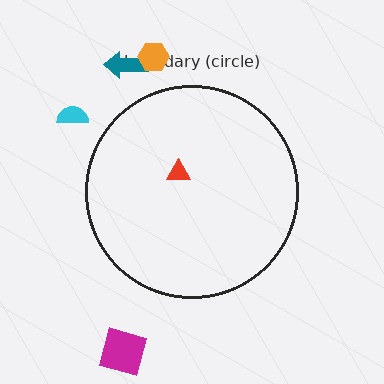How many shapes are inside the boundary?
1 inside, 4 outside.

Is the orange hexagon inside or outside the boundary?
Outside.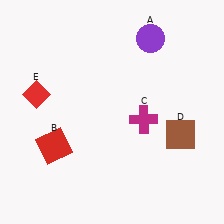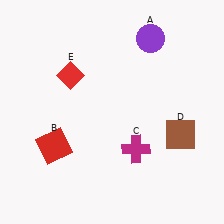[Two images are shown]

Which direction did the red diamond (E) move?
The red diamond (E) moved right.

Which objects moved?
The objects that moved are: the magenta cross (C), the red diamond (E).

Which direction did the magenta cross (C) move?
The magenta cross (C) moved down.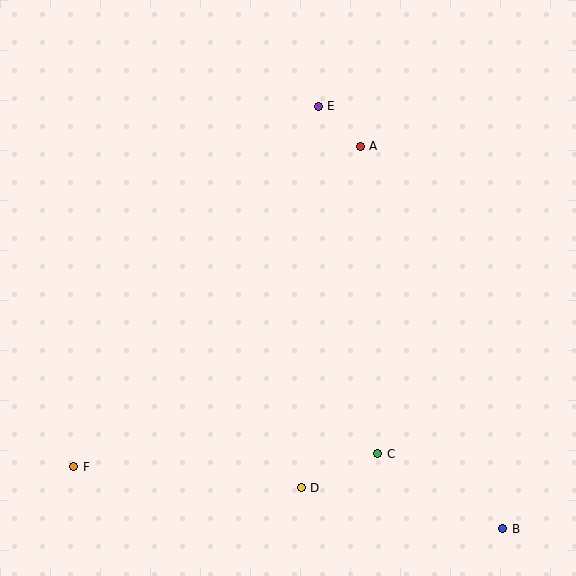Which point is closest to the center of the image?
Point A at (360, 146) is closest to the center.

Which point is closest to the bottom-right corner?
Point B is closest to the bottom-right corner.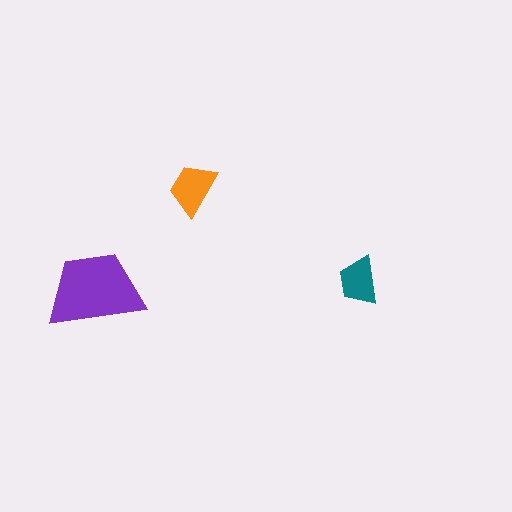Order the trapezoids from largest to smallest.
the purple one, the orange one, the teal one.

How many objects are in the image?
There are 3 objects in the image.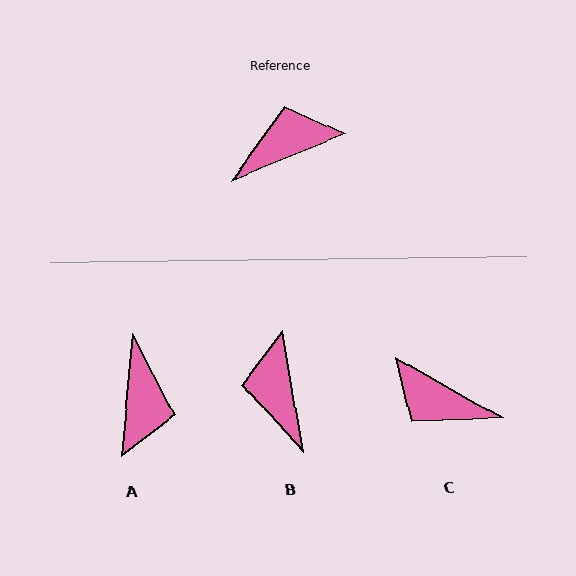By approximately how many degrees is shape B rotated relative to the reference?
Approximately 78 degrees counter-clockwise.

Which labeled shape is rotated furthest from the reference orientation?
C, about 128 degrees away.